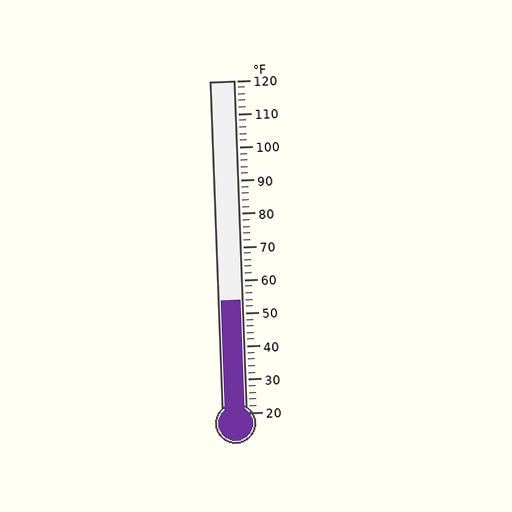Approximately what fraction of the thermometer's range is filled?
The thermometer is filled to approximately 35% of its range.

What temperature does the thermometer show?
The thermometer shows approximately 54°F.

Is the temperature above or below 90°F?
The temperature is below 90°F.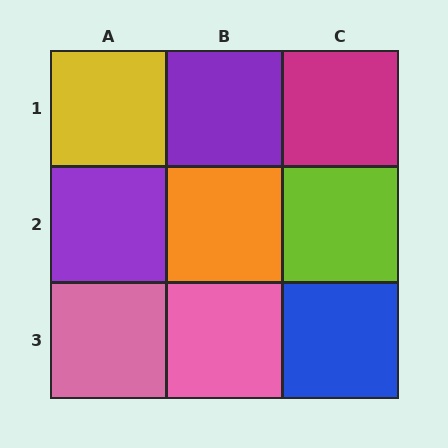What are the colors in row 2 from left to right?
Purple, orange, lime.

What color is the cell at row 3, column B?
Pink.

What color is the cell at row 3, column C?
Blue.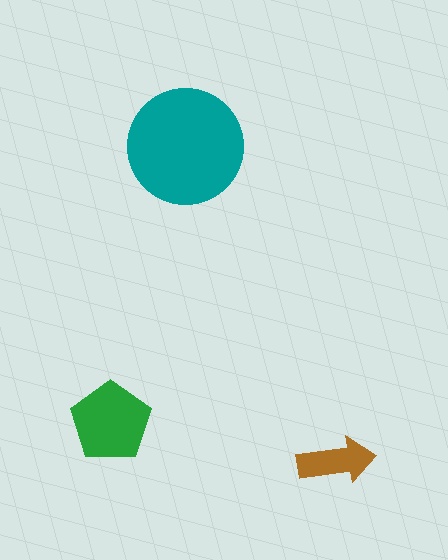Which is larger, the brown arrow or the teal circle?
The teal circle.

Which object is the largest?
The teal circle.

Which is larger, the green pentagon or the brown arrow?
The green pentagon.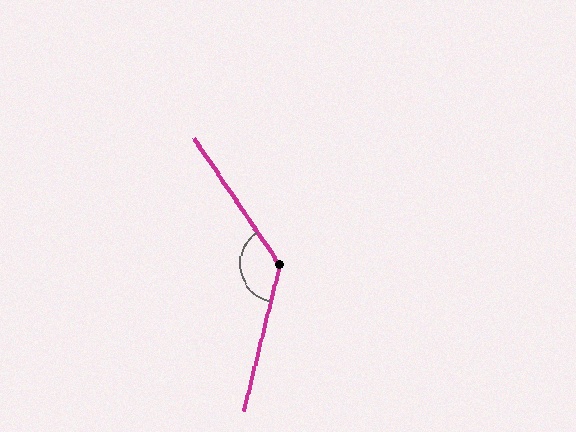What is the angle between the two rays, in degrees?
Approximately 132 degrees.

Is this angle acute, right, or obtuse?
It is obtuse.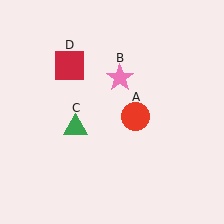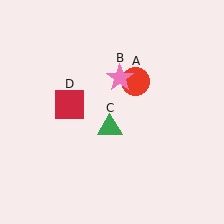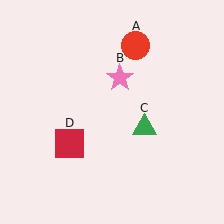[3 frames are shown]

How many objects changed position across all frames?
3 objects changed position: red circle (object A), green triangle (object C), red square (object D).